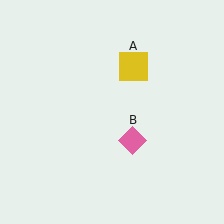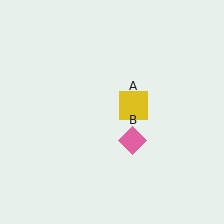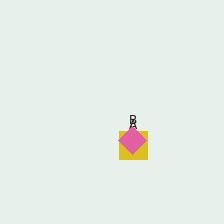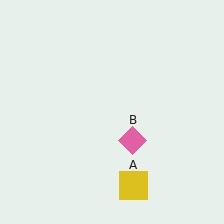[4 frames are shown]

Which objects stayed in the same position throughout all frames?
Pink diamond (object B) remained stationary.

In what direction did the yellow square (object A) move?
The yellow square (object A) moved down.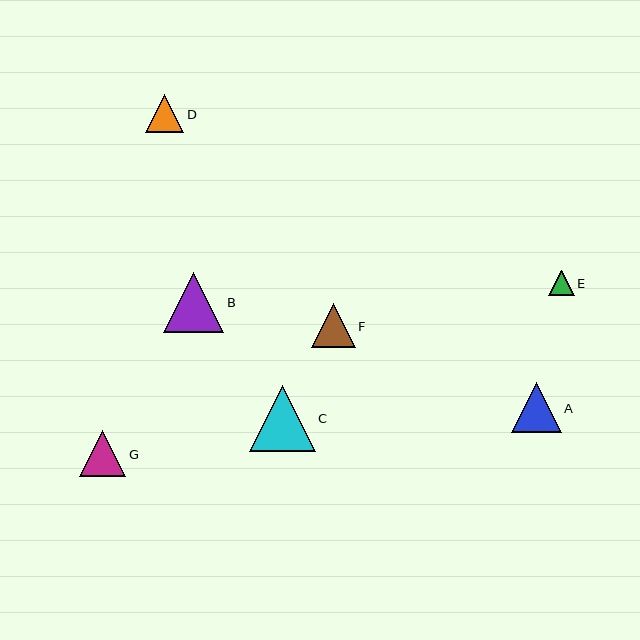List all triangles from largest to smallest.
From largest to smallest: C, B, A, G, F, D, E.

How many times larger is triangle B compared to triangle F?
Triangle B is approximately 1.4 times the size of triangle F.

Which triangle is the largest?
Triangle C is the largest with a size of approximately 66 pixels.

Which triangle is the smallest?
Triangle E is the smallest with a size of approximately 25 pixels.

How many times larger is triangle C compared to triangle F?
Triangle C is approximately 1.5 times the size of triangle F.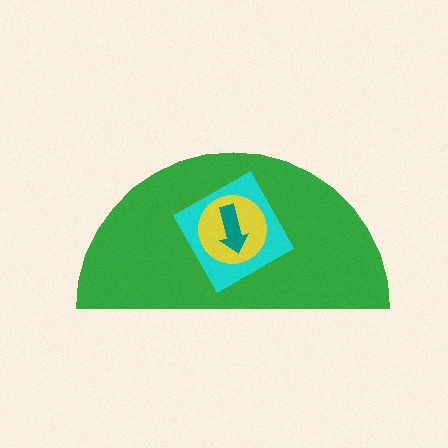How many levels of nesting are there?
4.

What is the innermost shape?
The teal arrow.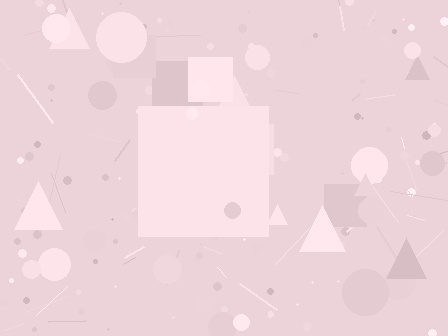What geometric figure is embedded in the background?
A square is embedded in the background.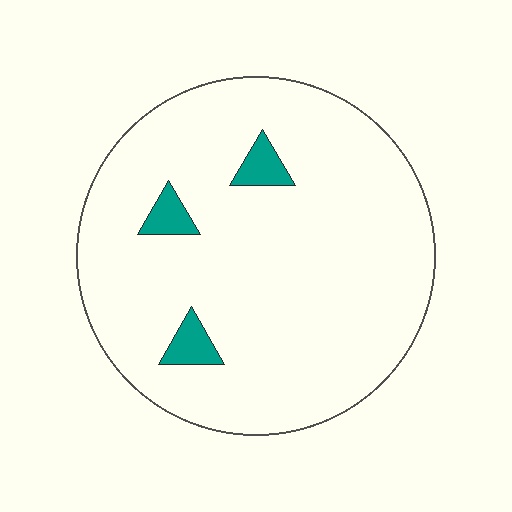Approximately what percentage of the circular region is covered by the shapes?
Approximately 5%.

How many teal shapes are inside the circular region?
3.